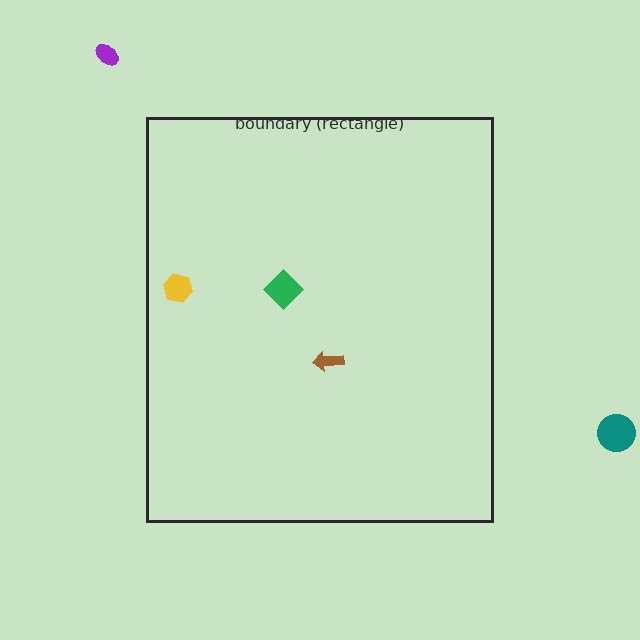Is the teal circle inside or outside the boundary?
Outside.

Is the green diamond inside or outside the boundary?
Inside.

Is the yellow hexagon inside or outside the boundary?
Inside.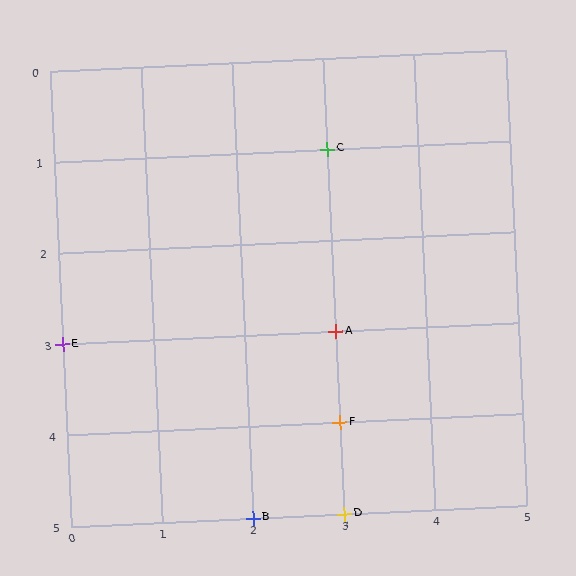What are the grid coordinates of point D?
Point D is at grid coordinates (3, 5).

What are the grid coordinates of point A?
Point A is at grid coordinates (3, 3).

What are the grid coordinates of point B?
Point B is at grid coordinates (2, 5).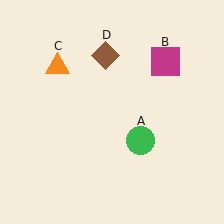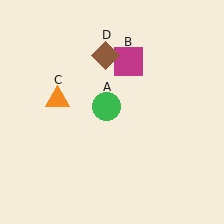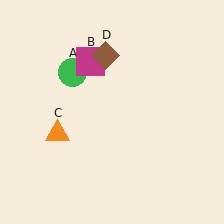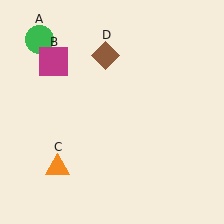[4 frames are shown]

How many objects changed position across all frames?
3 objects changed position: green circle (object A), magenta square (object B), orange triangle (object C).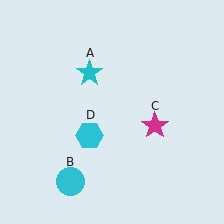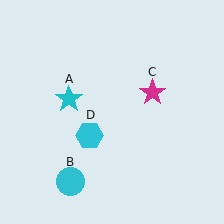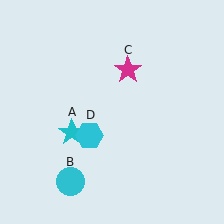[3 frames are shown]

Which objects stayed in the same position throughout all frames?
Cyan circle (object B) and cyan hexagon (object D) remained stationary.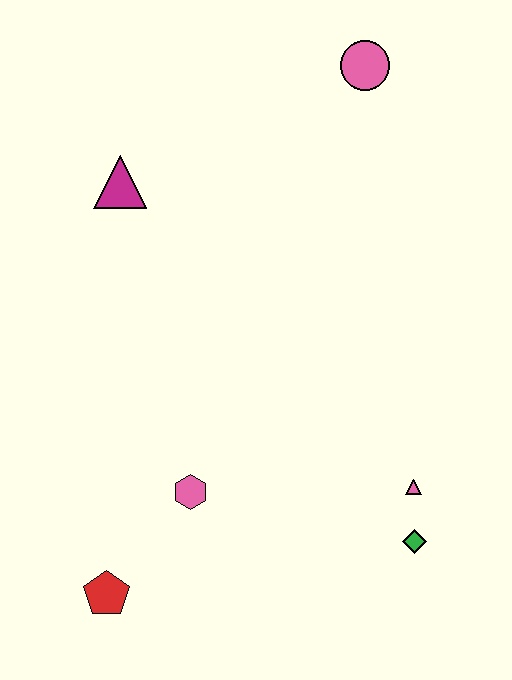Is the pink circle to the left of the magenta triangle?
No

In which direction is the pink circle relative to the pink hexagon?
The pink circle is above the pink hexagon.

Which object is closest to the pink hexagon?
The red pentagon is closest to the pink hexagon.